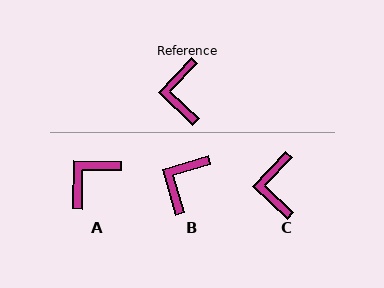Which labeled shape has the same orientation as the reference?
C.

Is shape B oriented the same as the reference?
No, it is off by about 30 degrees.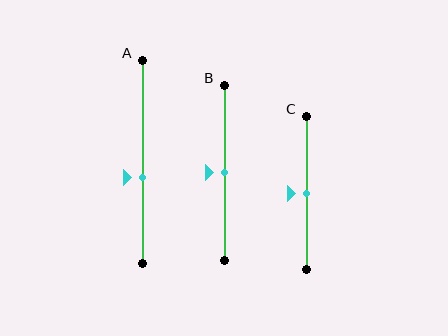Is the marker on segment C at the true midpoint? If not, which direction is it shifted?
Yes, the marker on segment C is at the true midpoint.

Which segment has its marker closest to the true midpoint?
Segment B has its marker closest to the true midpoint.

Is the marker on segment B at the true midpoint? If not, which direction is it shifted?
Yes, the marker on segment B is at the true midpoint.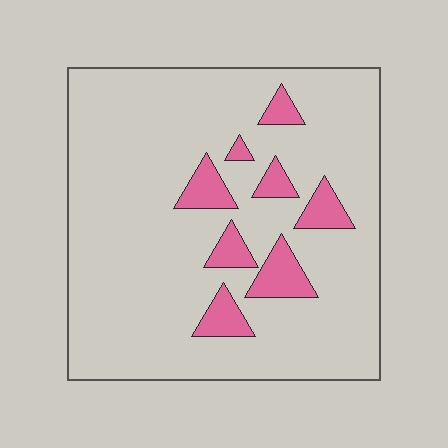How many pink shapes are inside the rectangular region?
8.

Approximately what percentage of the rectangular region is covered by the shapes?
Approximately 10%.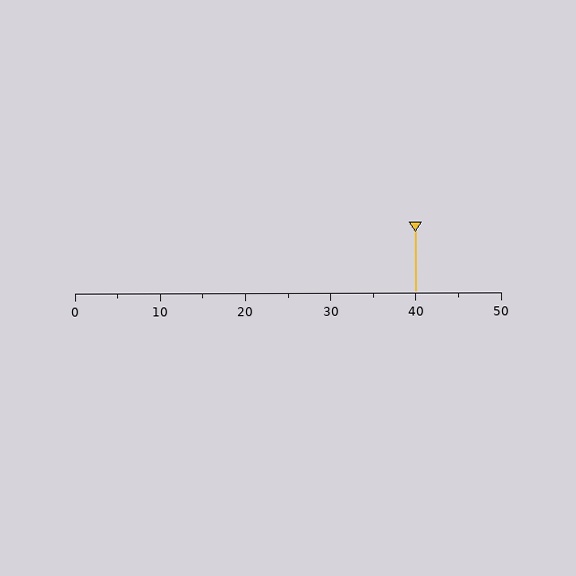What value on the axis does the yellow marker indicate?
The marker indicates approximately 40.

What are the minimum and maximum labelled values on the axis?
The axis runs from 0 to 50.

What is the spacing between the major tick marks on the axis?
The major ticks are spaced 10 apart.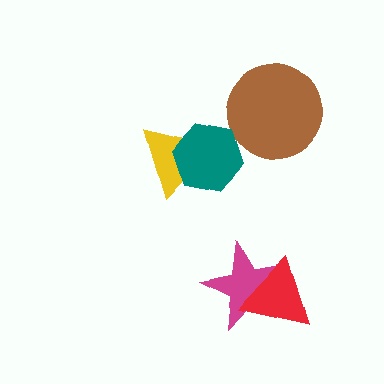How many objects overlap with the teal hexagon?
1 object overlaps with the teal hexagon.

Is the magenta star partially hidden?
Yes, it is partially covered by another shape.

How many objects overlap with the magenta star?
1 object overlaps with the magenta star.